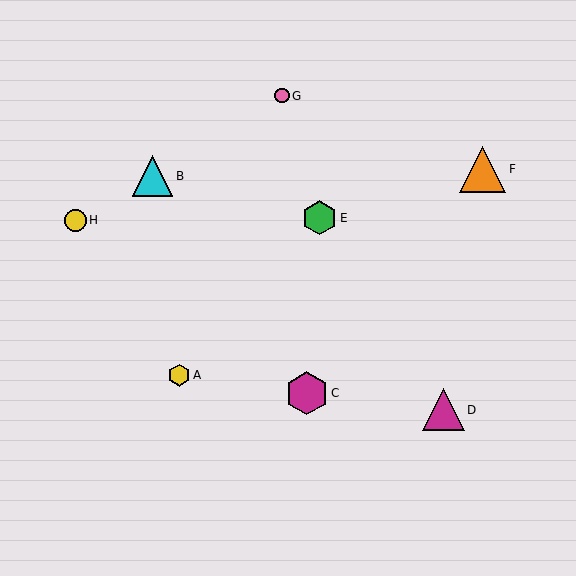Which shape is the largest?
The orange triangle (labeled F) is the largest.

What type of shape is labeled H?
Shape H is a yellow circle.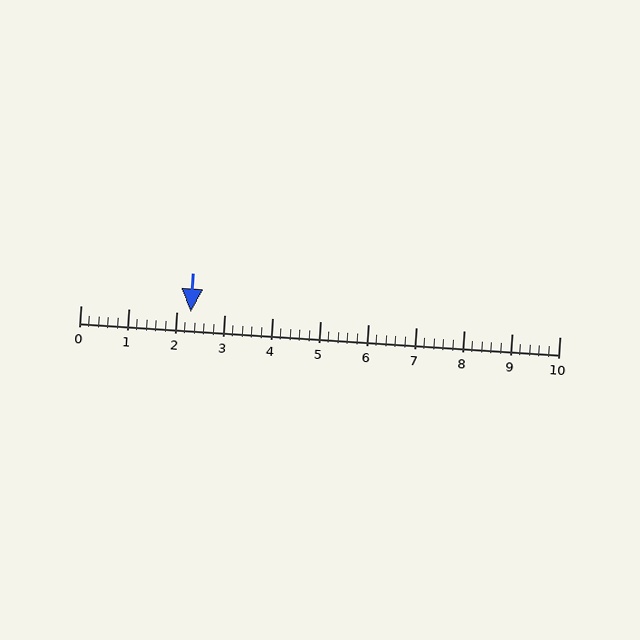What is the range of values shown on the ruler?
The ruler shows values from 0 to 10.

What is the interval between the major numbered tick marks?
The major tick marks are spaced 1 units apart.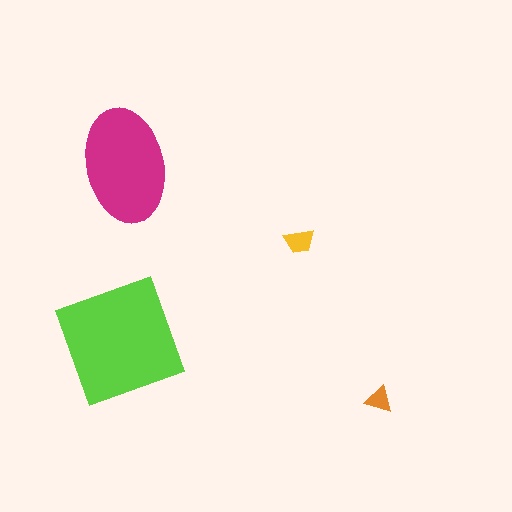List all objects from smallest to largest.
The orange triangle, the yellow trapezoid, the magenta ellipse, the lime square.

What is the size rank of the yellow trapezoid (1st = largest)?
3rd.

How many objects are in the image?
There are 4 objects in the image.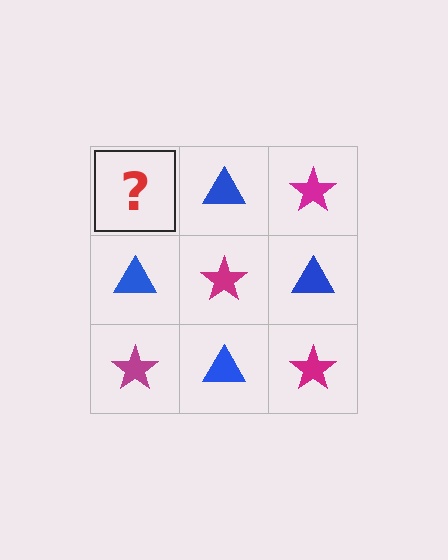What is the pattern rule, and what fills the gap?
The rule is that it alternates magenta star and blue triangle in a checkerboard pattern. The gap should be filled with a magenta star.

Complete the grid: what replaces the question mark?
The question mark should be replaced with a magenta star.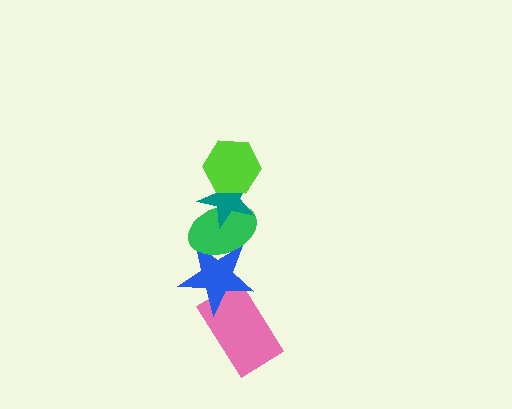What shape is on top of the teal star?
The lime hexagon is on top of the teal star.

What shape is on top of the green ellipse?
The teal star is on top of the green ellipse.